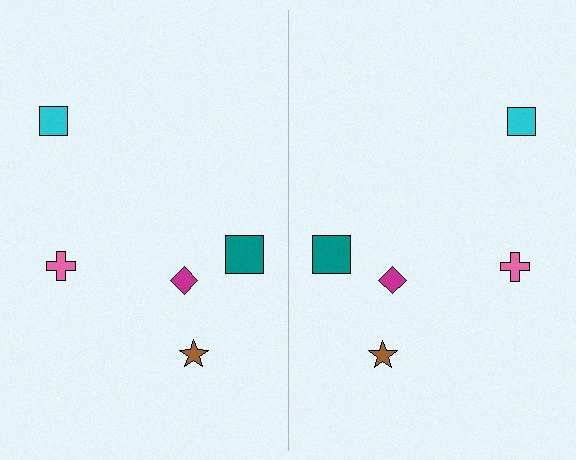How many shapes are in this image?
There are 10 shapes in this image.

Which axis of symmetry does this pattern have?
The pattern has a vertical axis of symmetry running through the center of the image.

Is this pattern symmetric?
Yes, this pattern has bilateral (reflection) symmetry.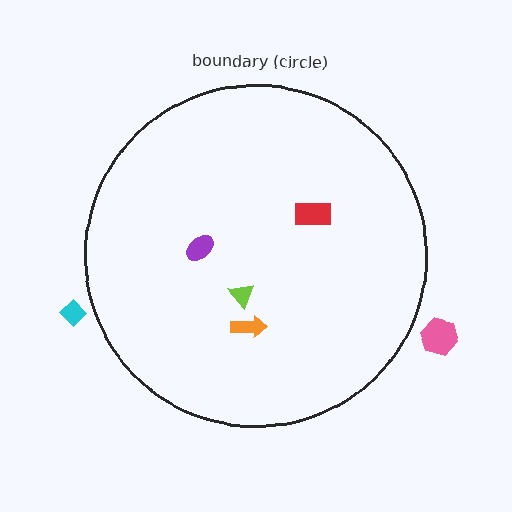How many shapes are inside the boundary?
4 inside, 2 outside.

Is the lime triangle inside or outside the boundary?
Inside.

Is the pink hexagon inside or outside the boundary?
Outside.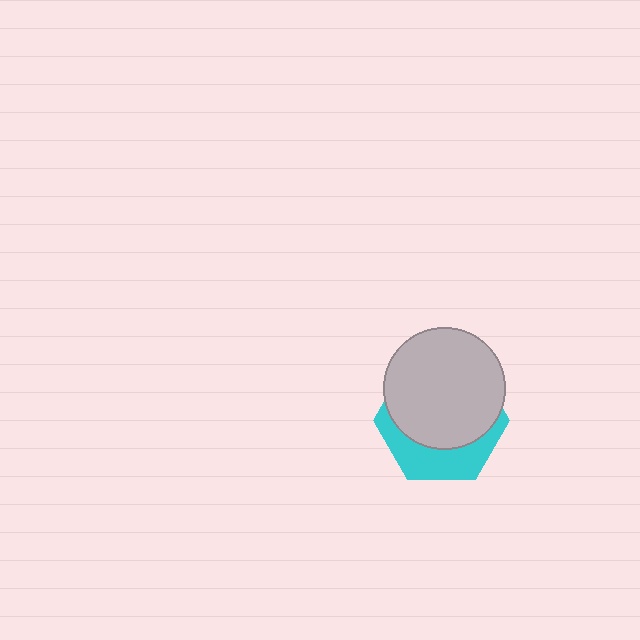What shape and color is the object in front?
The object in front is a light gray circle.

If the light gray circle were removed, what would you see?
You would see the complete cyan hexagon.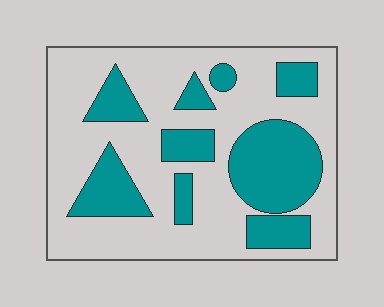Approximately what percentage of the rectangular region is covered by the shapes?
Approximately 35%.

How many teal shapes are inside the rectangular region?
9.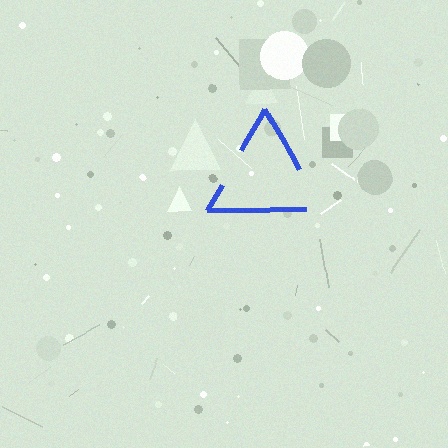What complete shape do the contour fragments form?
The contour fragments form a triangle.